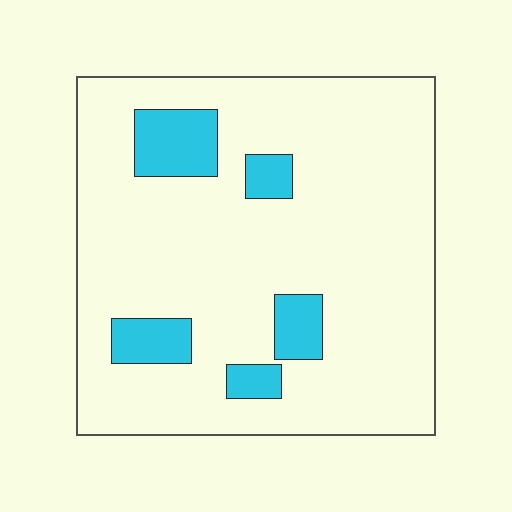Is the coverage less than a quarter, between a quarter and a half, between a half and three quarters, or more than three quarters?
Less than a quarter.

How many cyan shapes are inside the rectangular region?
5.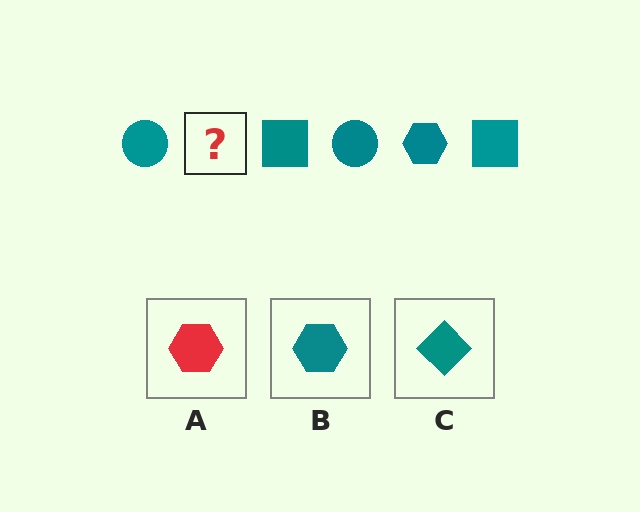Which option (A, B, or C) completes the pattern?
B.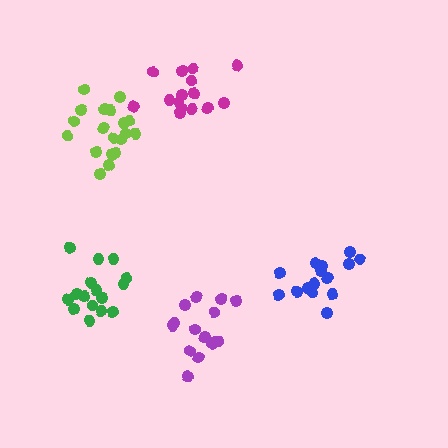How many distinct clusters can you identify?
There are 5 distinct clusters.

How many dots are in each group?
Group 1: 16 dots, Group 2: 16 dots, Group 3: 19 dots, Group 4: 15 dots, Group 5: 15 dots (81 total).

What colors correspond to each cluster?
The clusters are colored: green, blue, lime, magenta, purple.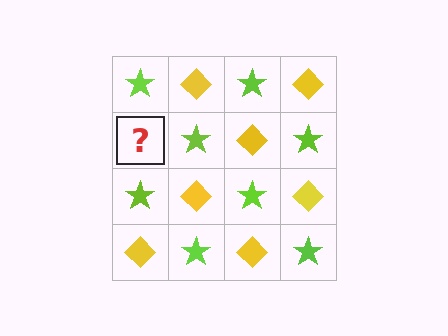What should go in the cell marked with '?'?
The missing cell should contain a yellow diamond.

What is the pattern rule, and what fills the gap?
The rule is that it alternates lime star and yellow diamond in a checkerboard pattern. The gap should be filled with a yellow diamond.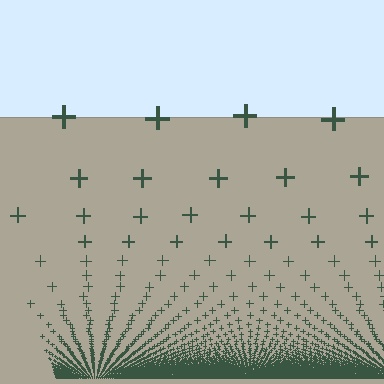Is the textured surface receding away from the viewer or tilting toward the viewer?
The surface appears to tilt toward the viewer. Texture elements get larger and sparser toward the top.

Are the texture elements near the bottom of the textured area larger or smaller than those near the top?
Smaller. The gradient is inverted — elements near the bottom are smaller and denser.